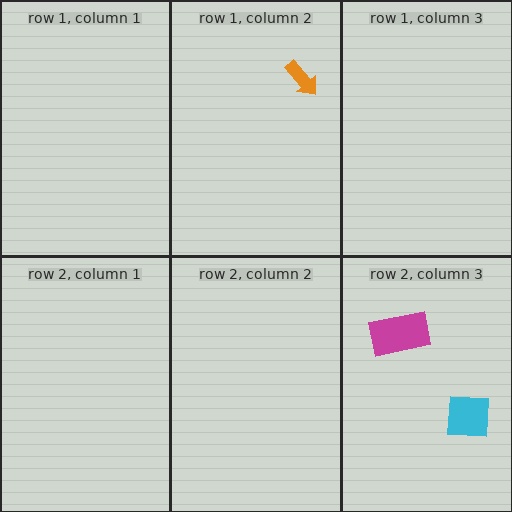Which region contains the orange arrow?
The row 1, column 2 region.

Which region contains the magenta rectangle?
The row 2, column 3 region.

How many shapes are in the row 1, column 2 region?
1.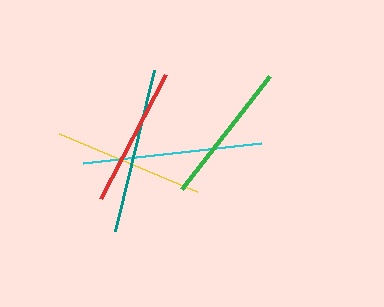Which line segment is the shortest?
The red line is the shortest at approximately 140 pixels.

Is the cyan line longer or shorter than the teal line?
The cyan line is longer than the teal line.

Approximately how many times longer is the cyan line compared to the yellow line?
The cyan line is approximately 1.2 times the length of the yellow line.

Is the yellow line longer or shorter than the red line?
The yellow line is longer than the red line.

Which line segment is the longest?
The cyan line is the longest at approximately 179 pixels.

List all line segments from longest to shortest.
From longest to shortest: cyan, teal, yellow, green, red.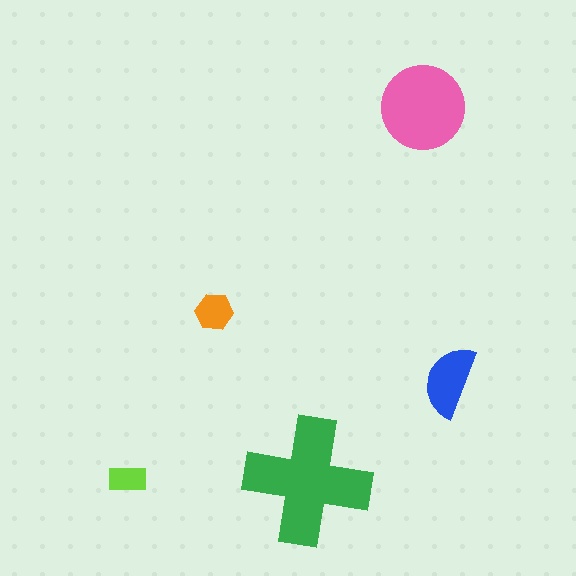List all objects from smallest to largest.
The lime rectangle, the orange hexagon, the blue semicircle, the pink circle, the green cross.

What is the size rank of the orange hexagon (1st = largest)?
4th.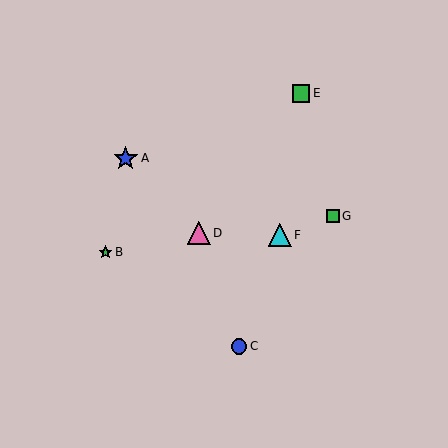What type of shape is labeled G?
Shape G is a green square.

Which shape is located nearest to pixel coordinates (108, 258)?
The green star (labeled B) at (106, 252) is nearest to that location.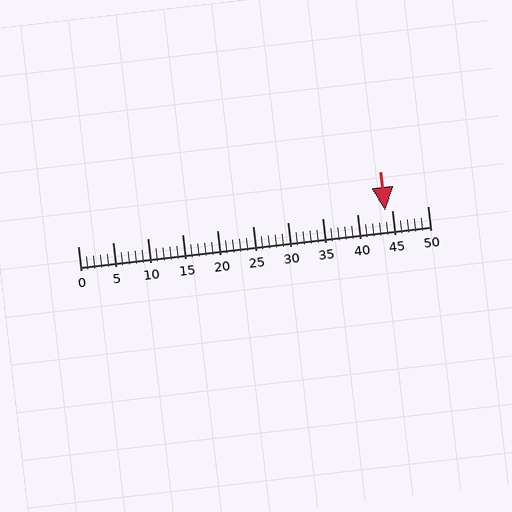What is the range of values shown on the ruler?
The ruler shows values from 0 to 50.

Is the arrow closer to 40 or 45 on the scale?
The arrow is closer to 45.